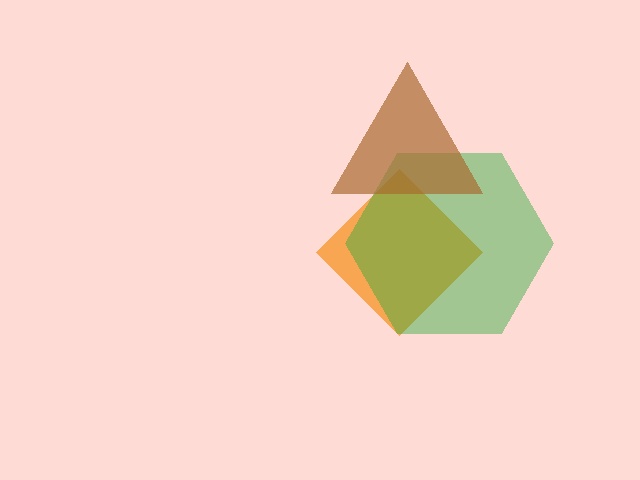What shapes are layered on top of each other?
The layered shapes are: an orange diamond, a green hexagon, a brown triangle.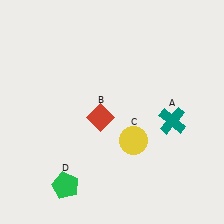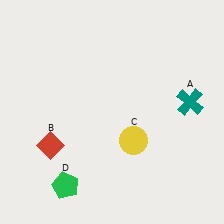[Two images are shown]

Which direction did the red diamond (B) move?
The red diamond (B) moved left.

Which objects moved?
The objects that moved are: the teal cross (A), the red diamond (B).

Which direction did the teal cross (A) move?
The teal cross (A) moved up.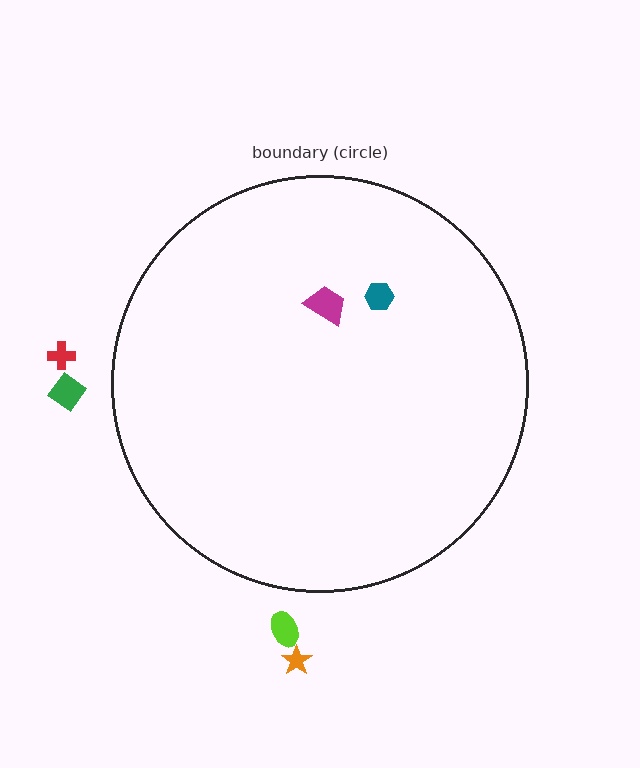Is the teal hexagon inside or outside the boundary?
Inside.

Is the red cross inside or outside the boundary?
Outside.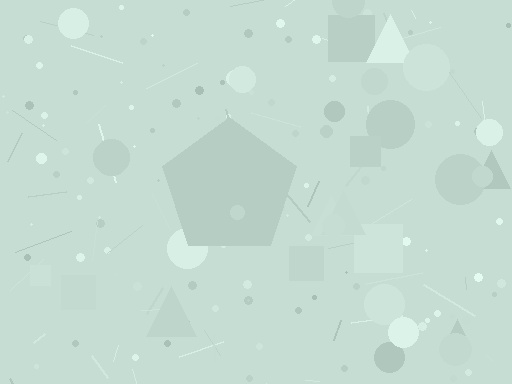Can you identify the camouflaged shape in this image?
The camouflaged shape is a pentagon.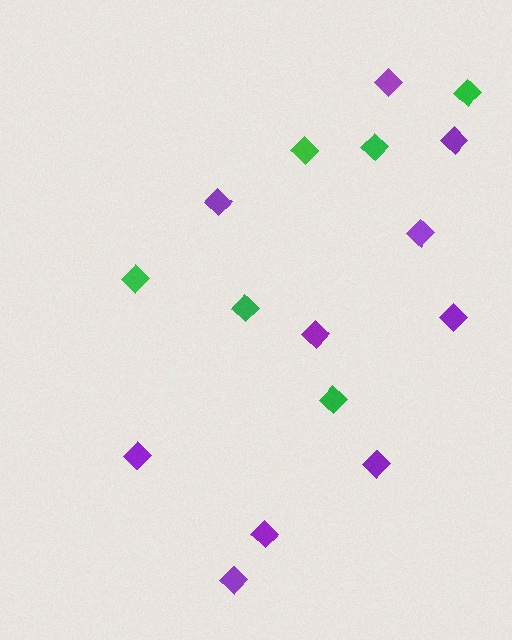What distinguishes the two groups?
There are 2 groups: one group of green diamonds (6) and one group of purple diamonds (10).